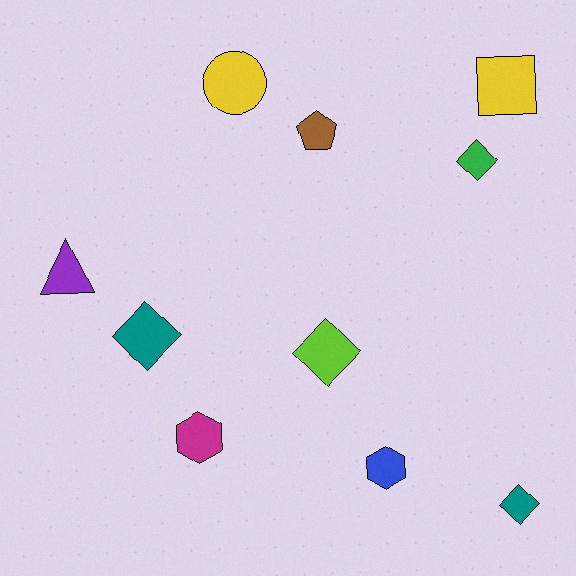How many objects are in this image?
There are 10 objects.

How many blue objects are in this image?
There is 1 blue object.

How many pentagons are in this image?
There is 1 pentagon.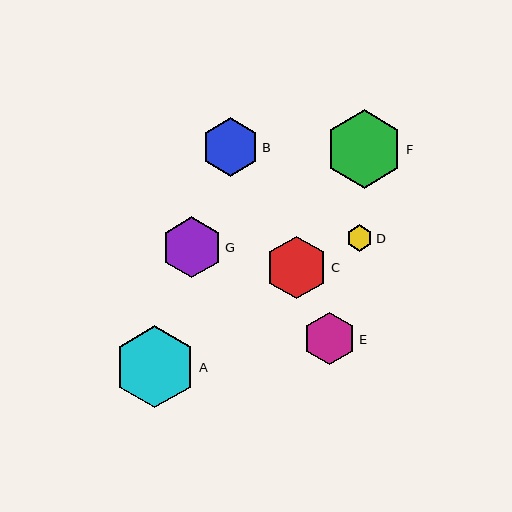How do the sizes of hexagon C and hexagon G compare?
Hexagon C and hexagon G are approximately the same size.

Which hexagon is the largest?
Hexagon A is the largest with a size of approximately 82 pixels.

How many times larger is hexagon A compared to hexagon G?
Hexagon A is approximately 1.3 times the size of hexagon G.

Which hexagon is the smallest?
Hexagon D is the smallest with a size of approximately 26 pixels.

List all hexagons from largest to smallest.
From largest to smallest: A, F, C, G, B, E, D.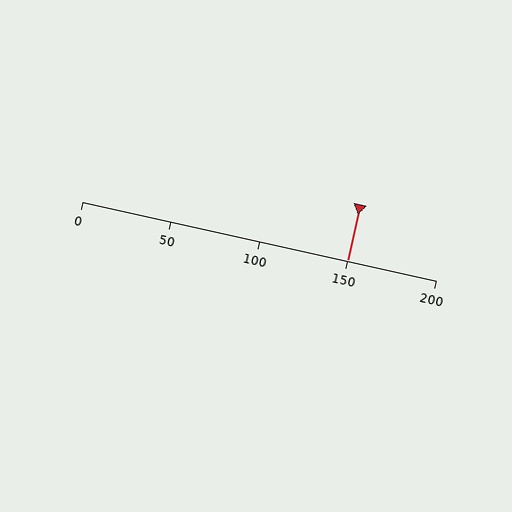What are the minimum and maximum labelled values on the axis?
The axis runs from 0 to 200.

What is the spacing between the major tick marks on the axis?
The major ticks are spaced 50 apart.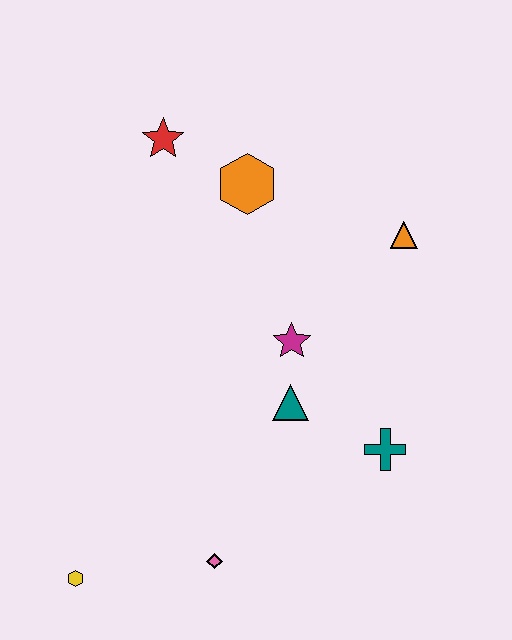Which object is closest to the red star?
The orange hexagon is closest to the red star.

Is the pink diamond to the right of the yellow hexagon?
Yes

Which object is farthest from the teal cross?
The red star is farthest from the teal cross.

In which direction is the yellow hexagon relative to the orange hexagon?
The yellow hexagon is below the orange hexagon.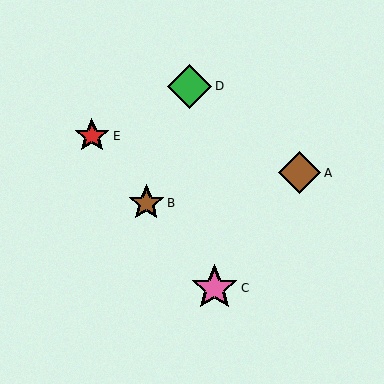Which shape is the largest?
The pink star (labeled C) is the largest.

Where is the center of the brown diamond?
The center of the brown diamond is at (299, 173).